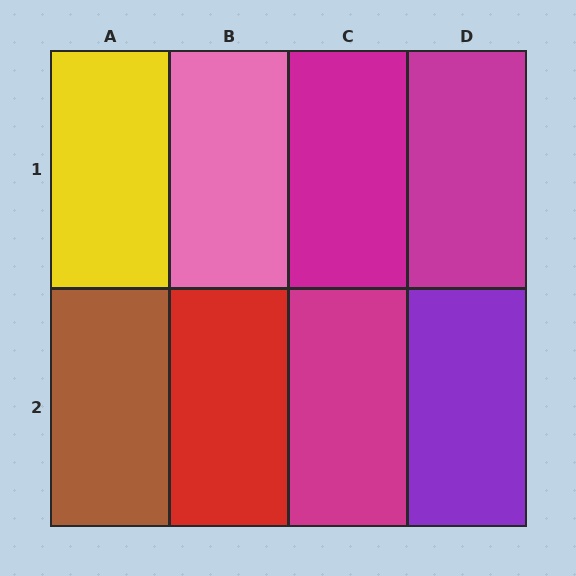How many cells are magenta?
3 cells are magenta.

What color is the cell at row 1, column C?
Magenta.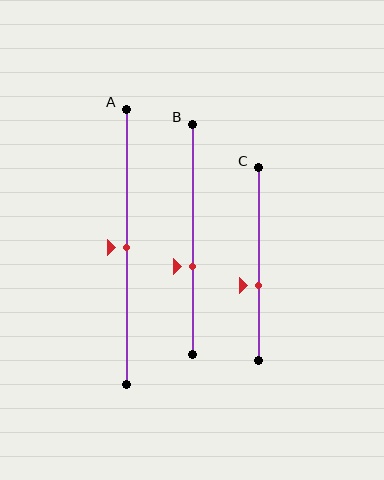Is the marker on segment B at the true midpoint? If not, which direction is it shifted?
No, the marker on segment B is shifted downward by about 12% of the segment length.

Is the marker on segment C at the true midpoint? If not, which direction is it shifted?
No, the marker on segment C is shifted downward by about 11% of the segment length.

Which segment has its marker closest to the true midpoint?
Segment A has its marker closest to the true midpoint.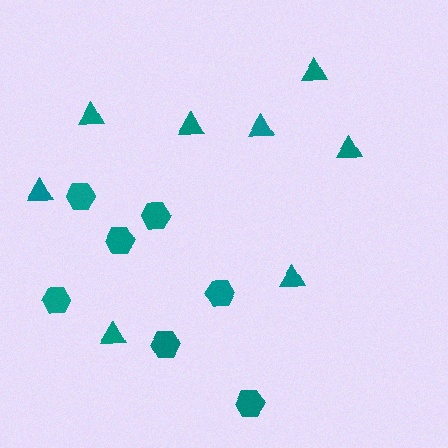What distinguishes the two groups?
There are 2 groups: one group of triangles (8) and one group of hexagons (7).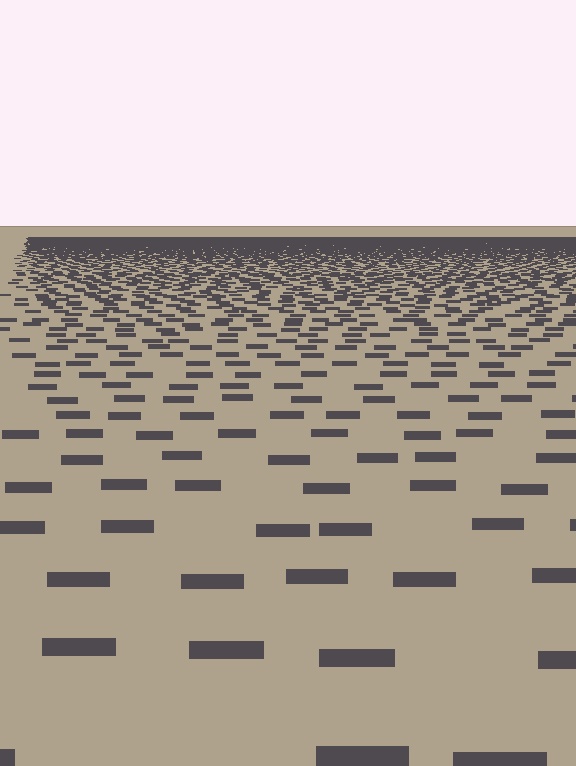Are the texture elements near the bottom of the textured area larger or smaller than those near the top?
Larger. Near the bottom, elements are closer to the viewer and appear at a bigger on-screen size.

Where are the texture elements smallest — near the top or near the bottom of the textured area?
Near the top.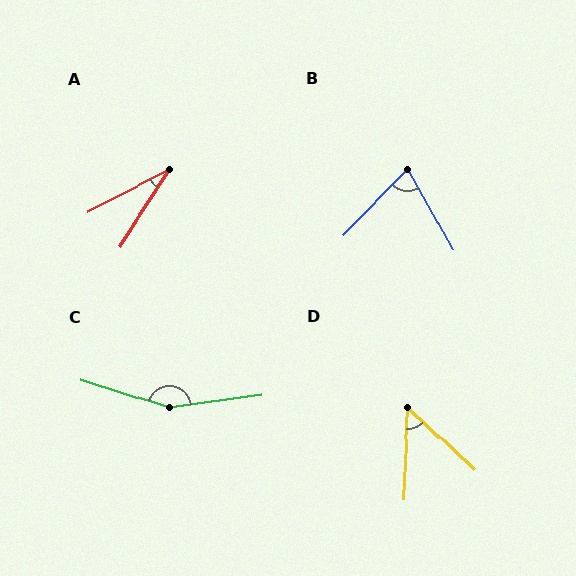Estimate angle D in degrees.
Approximately 49 degrees.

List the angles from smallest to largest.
A (30°), D (49°), B (73°), C (154°).